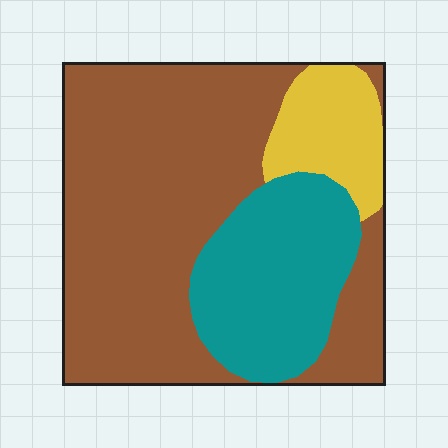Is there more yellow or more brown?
Brown.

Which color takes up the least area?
Yellow, at roughly 10%.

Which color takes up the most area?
Brown, at roughly 65%.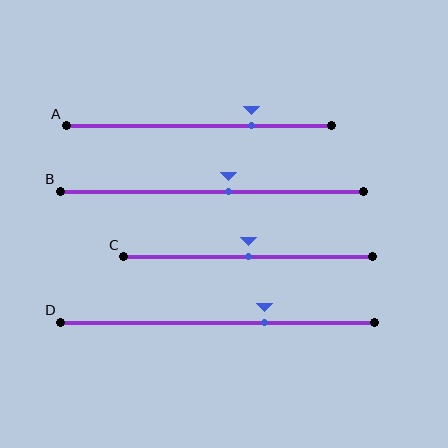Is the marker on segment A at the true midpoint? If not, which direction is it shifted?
No, the marker on segment A is shifted to the right by about 20% of the segment length.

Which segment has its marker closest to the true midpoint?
Segment C has its marker closest to the true midpoint.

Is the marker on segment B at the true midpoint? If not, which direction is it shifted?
No, the marker on segment B is shifted to the right by about 5% of the segment length.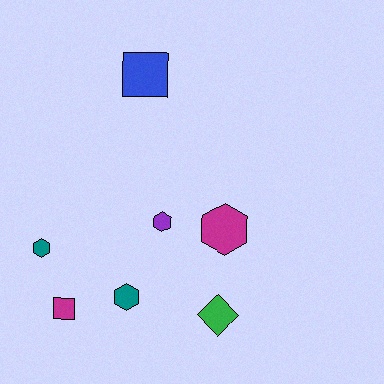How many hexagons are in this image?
There are 4 hexagons.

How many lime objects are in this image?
There are no lime objects.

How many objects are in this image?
There are 7 objects.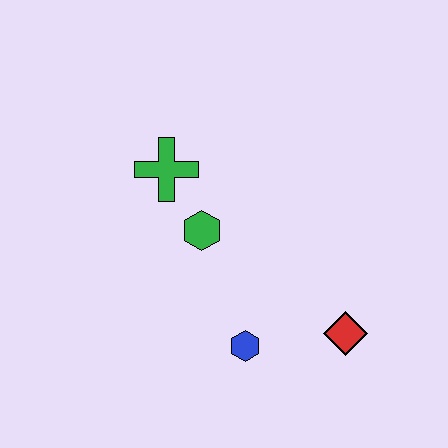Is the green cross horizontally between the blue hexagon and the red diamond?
No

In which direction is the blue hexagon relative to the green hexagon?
The blue hexagon is below the green hexagon.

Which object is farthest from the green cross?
The red diamond is farthest from the green cross.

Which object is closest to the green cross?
The green hexagon is closest to the green cross.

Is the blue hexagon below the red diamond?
Yes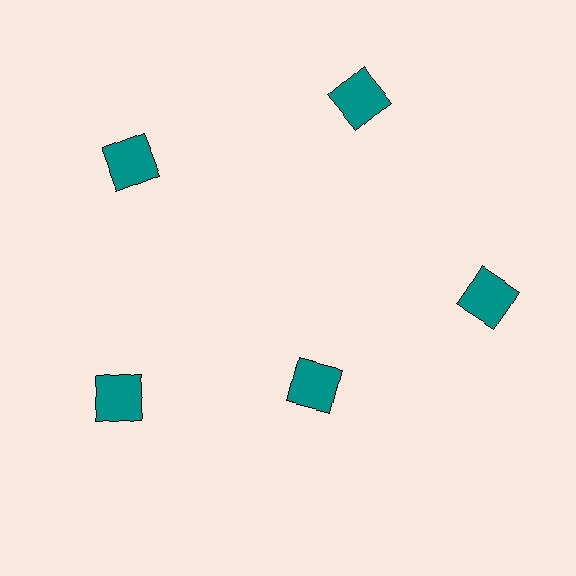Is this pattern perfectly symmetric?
No. The 5 teal squares are arranged in a ring, but one element near the 5 o'clock position is pulled inward toward the center, breaking the 5-fold rotational symmetry.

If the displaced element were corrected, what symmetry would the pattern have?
It would have 5-fold rotational symmetry — the pattern would map onto itself every 72 degrees.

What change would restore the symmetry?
The symmetry would be restored by moving it outward, back onto the ring so that all 5 squares sit at equal angles and equal distance from the center.